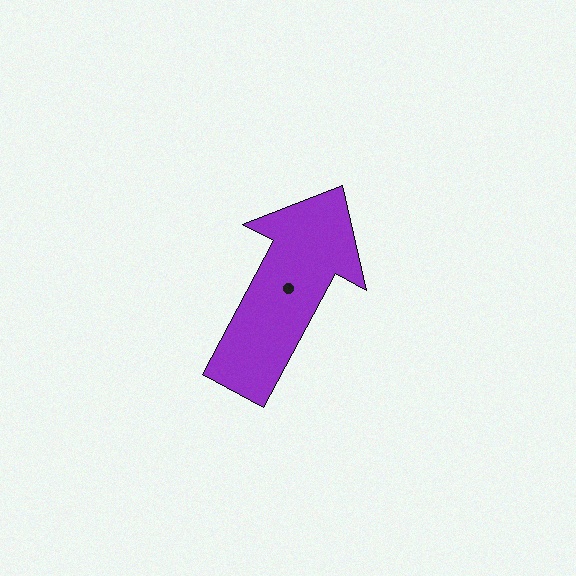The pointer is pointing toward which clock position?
Roughly 1 o'clock.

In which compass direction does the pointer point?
Northeast.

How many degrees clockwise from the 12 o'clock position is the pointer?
Approximately 28 degrees.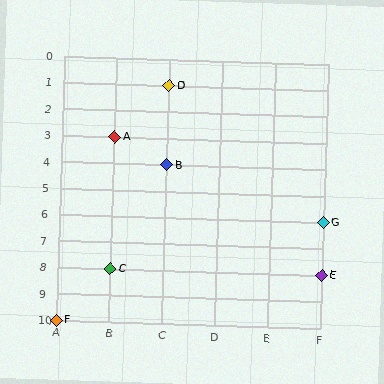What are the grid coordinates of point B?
Point B is at grid coordinates (C, 4).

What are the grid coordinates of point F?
Point F is at grid coordinates (A, 10).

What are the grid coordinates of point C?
Point C is at grid coordinates (B, 8).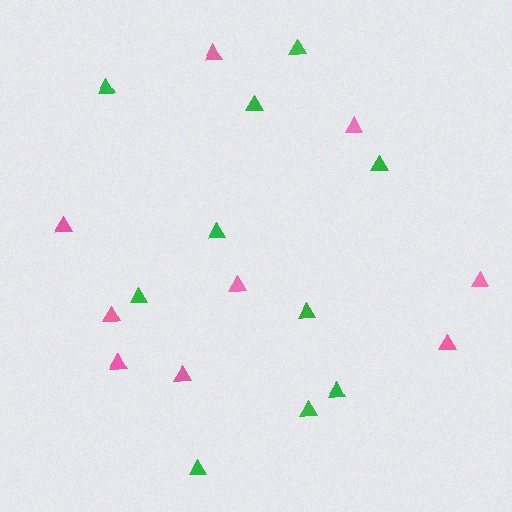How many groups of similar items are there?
There are 2 groups: one group of pink triangles (9) and one group of green triangles (10).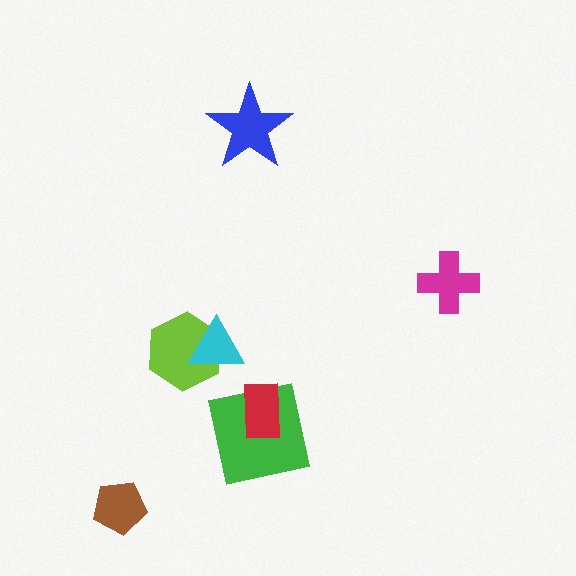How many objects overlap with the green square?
1 object overlaps with the green square.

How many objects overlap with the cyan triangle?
1 object overlaps with the cyan triangle.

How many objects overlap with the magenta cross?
0 objects overlap with the magenta cross.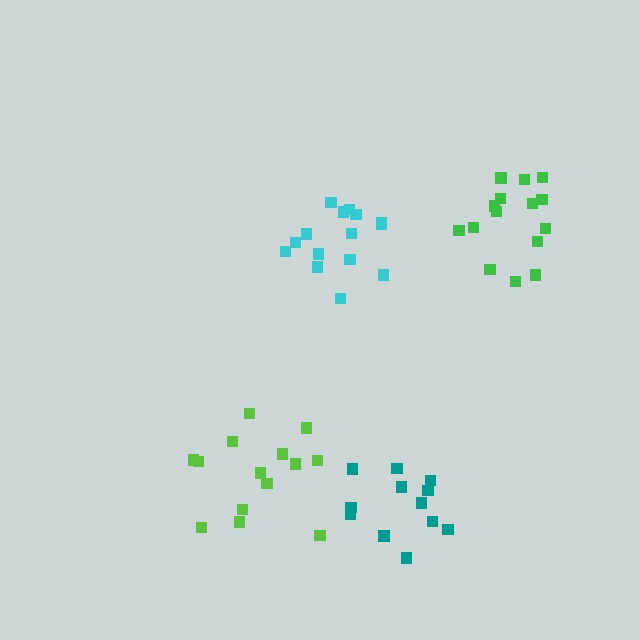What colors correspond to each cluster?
The clusters are colored: teal, cyan, green, lime.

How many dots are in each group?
Group 1: 12 dots, Group 2: 15 dots, Group 3: 15 dots, Group 4: 14 dots (56 total).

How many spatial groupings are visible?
There are 4 spatial groupings.